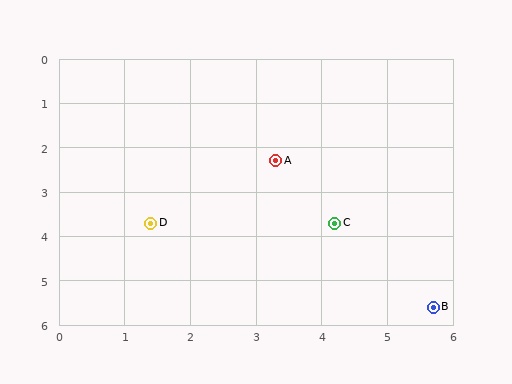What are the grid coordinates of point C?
Point C is at approximately (4.2, 3.7).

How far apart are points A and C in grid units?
Points A and C are about 1.7 grid units apart.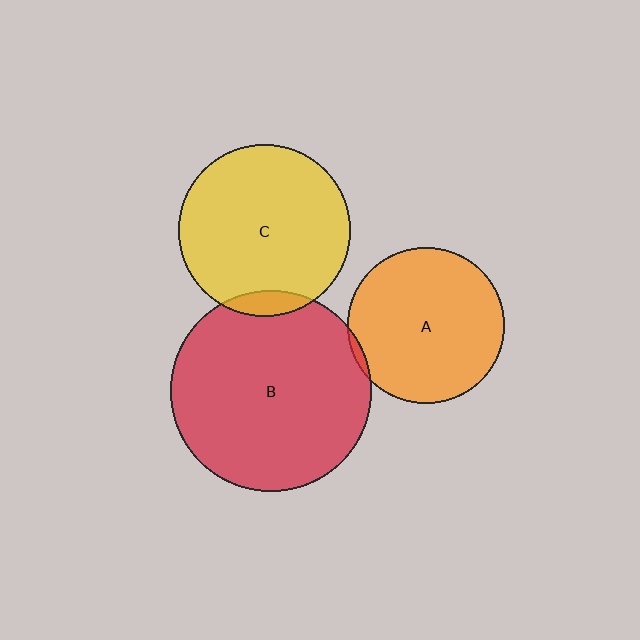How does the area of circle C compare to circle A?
Approximately 1.2 times.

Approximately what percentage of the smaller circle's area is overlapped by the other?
Approximately 5%.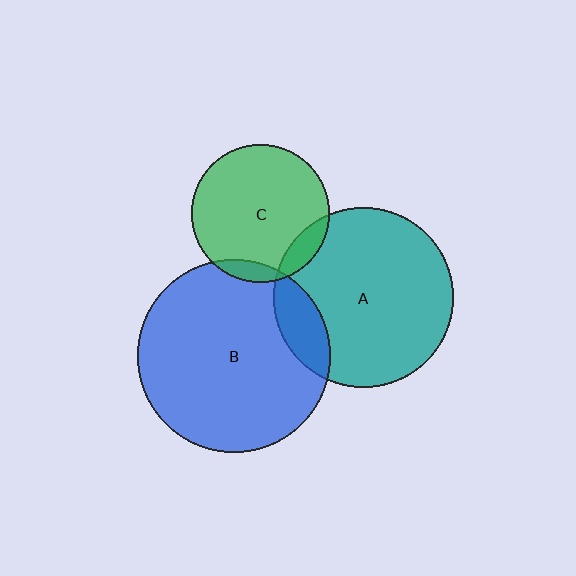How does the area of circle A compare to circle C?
Approximately 1.7 times.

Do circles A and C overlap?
Yes.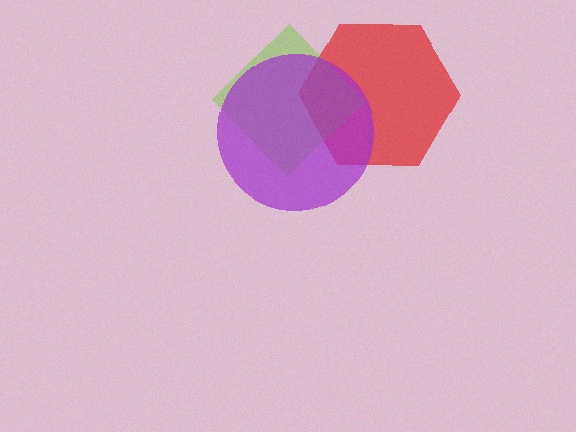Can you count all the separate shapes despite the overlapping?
Yes, there are 3 separate shapes.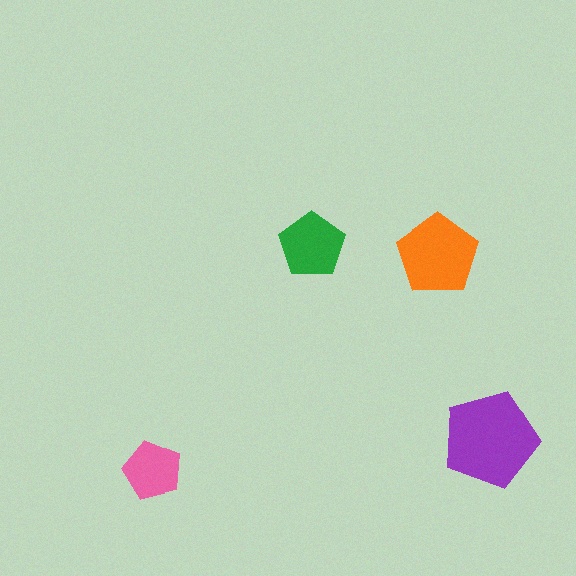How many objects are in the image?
There are 4 objects in the image.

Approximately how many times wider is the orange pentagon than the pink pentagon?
About 1.5 times wider.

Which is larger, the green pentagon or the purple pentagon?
The purple one.